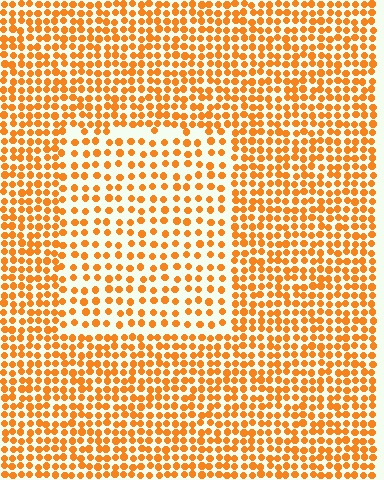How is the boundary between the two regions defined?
The boundary is defined by a change in element density (approximately 1.8x ratio). All elements are the same color, size, and shape.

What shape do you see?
I see a rectangle.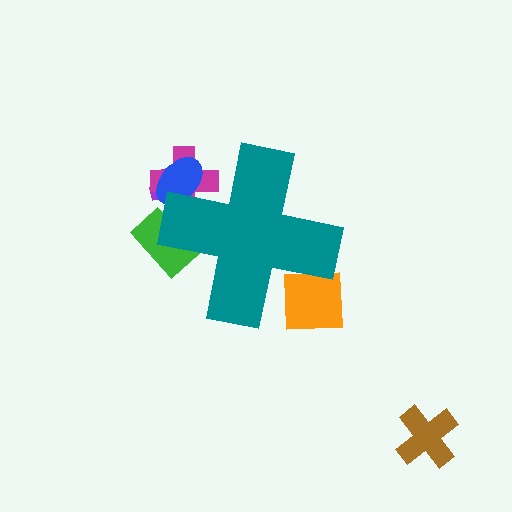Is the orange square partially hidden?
Yes, the orange square is partially hidden behind the teal cross.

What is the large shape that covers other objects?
A teal cross.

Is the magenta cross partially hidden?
Yes, the magenta cross is partially hidden behind the teal cross.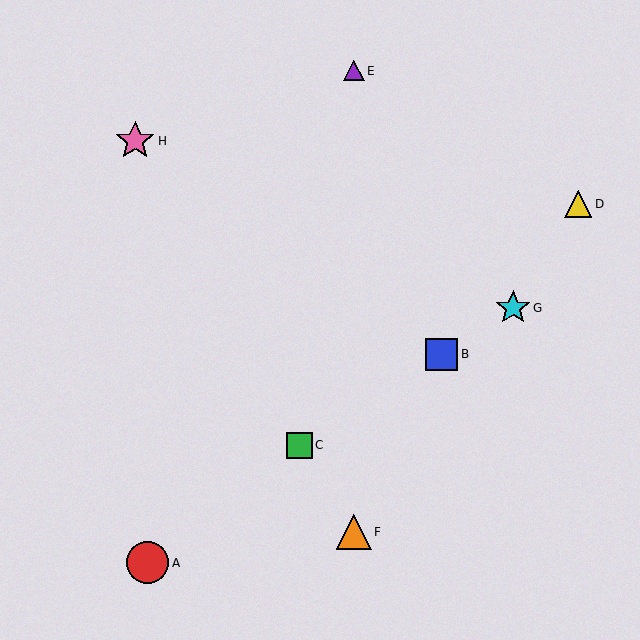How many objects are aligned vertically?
2 objects (E, F) are aligned vertically.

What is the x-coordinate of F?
Object F is at x≈354.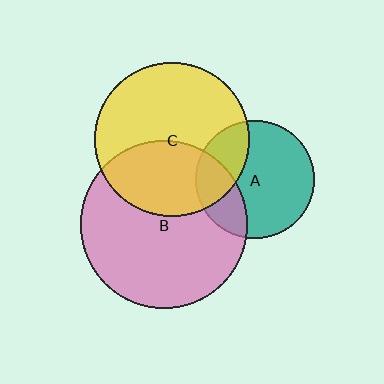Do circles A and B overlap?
Yes.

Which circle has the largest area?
Circle B (pink).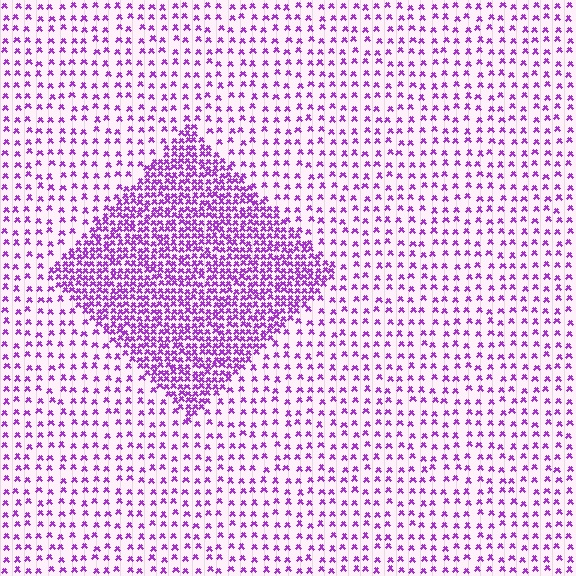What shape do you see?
I see a diamond.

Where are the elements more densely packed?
The elements are more densely packed inside the diamond boundary.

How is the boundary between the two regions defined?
The boundary is defined by a change in element density (approximately 2.7x ratio). All elements are the same color, size, and shape.